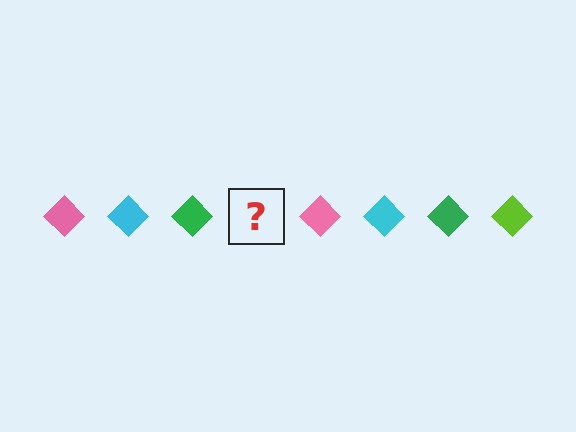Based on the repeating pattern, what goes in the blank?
The blank should be a lime diamond.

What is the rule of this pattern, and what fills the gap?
The rule is that the pattern cycles through pink, cyan, green, lime diamonds. The gap should be filled with a lime diamond.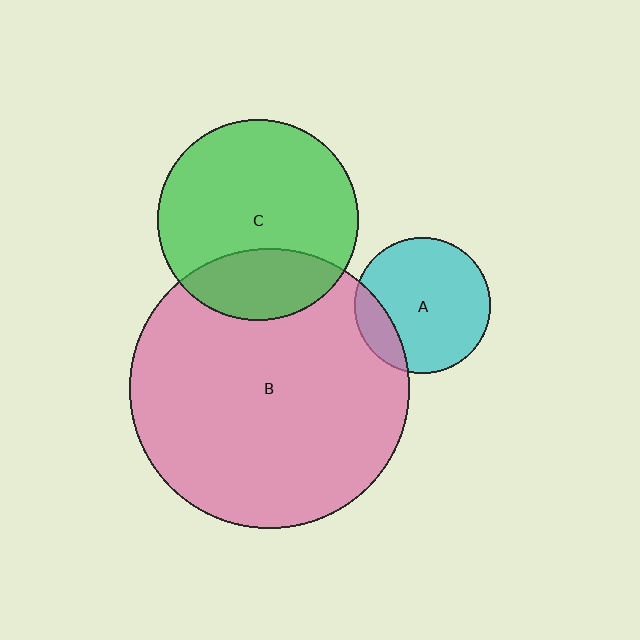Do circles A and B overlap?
Yes.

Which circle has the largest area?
Circle B (pink).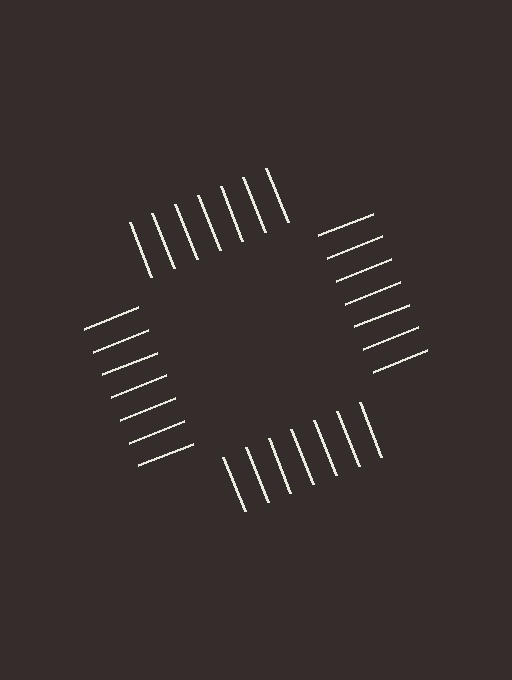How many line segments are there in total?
28 — 7 along each of the 4 edges.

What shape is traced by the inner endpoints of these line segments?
An illusory square — the line segments terminate on its edges but no continuous stroke is drawn.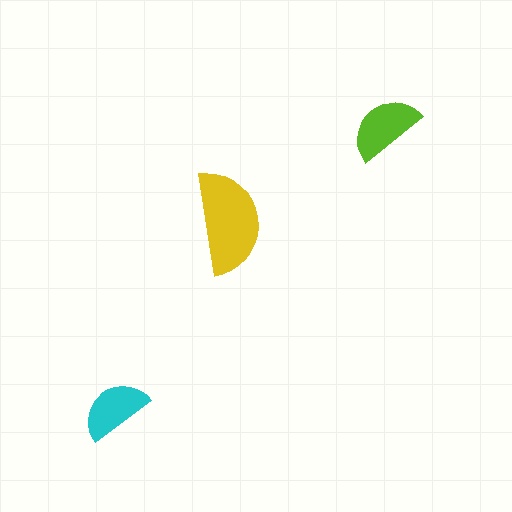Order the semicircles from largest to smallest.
the yellow one, the lime one, the cyan one.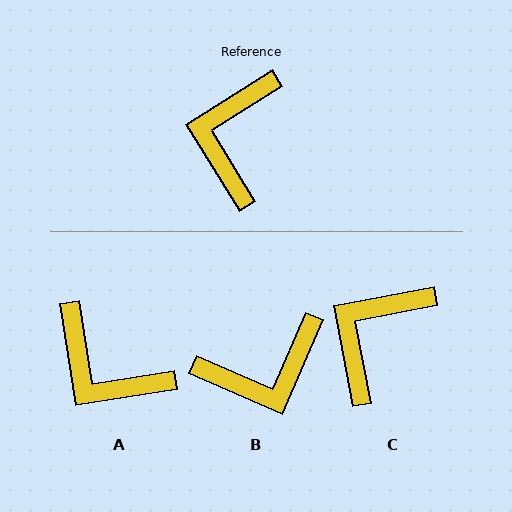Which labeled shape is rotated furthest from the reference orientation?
B, about 125 degrees away.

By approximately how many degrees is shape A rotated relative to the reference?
Approximately 67 degrees counter-clockwise.